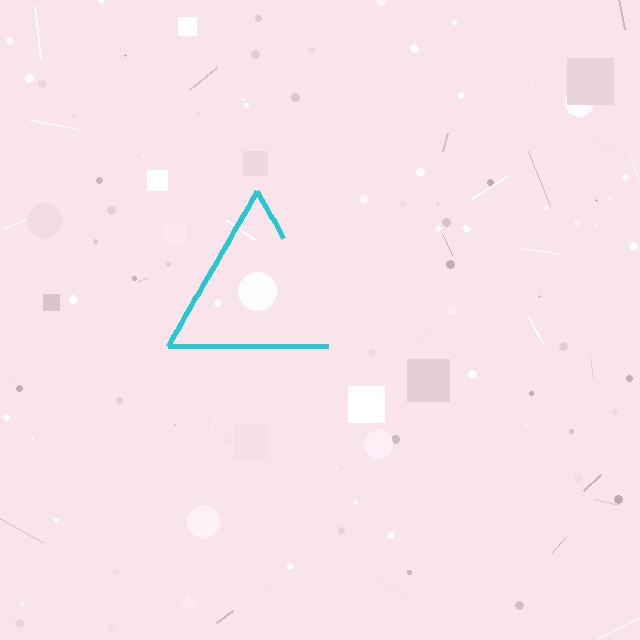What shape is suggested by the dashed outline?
The dashed outline suggests a triangle.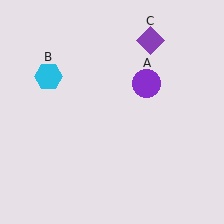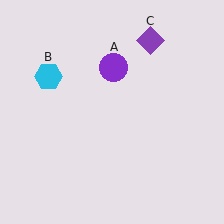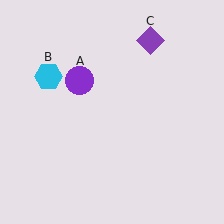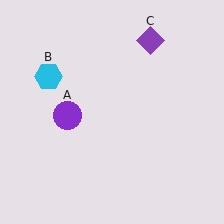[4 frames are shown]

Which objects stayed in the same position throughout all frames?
Cyan hexagon (object B) and purple diamond (object C) remained stationary.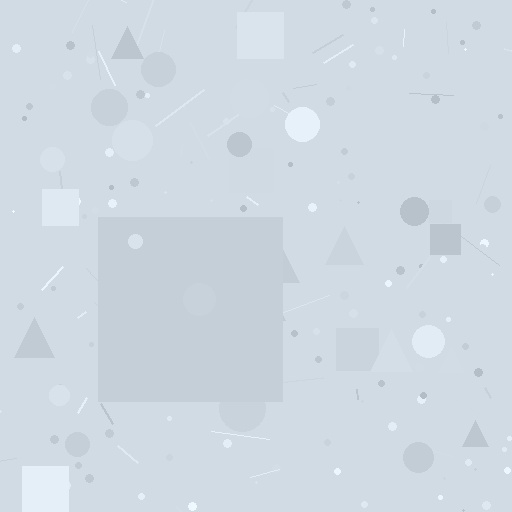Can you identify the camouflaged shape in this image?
The camouflaged shape is a square.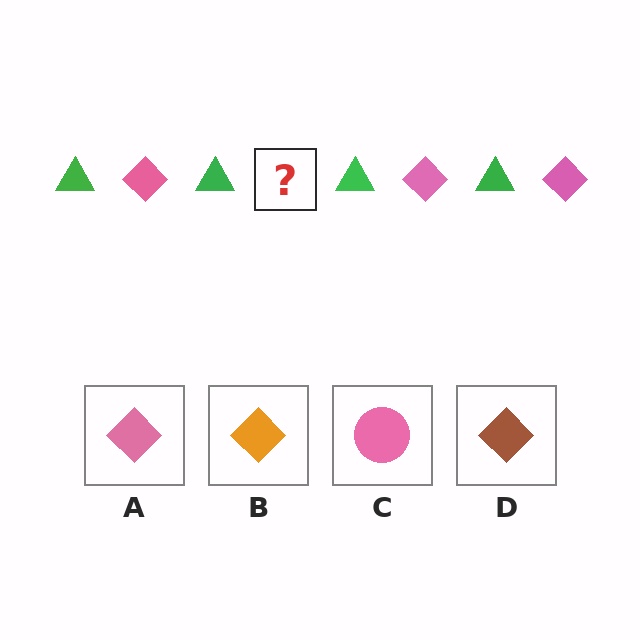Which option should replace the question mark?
Option A.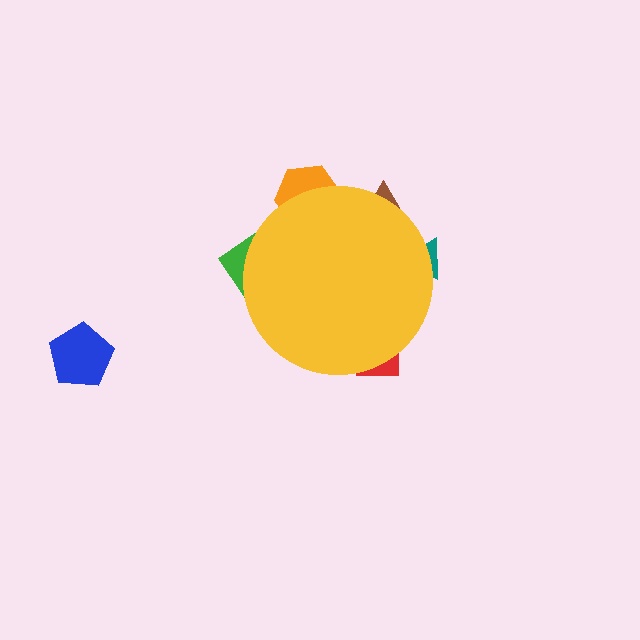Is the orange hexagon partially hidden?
Yes, the orange hexagon is partially hidden behind the yellow circle.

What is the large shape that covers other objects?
A yellow circle.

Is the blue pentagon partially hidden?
No, the blue pentagon is fully visible.